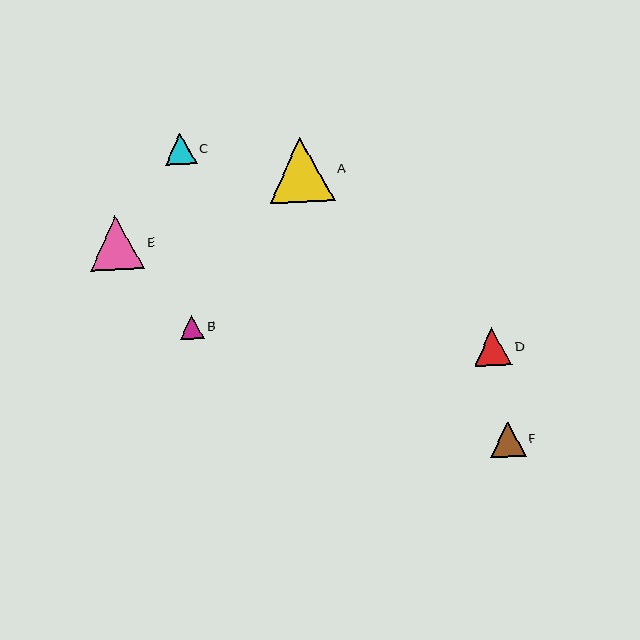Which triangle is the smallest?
Triangle B is the smallest with a size of approximately 24 pixels.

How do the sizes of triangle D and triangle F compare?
Triangle D and triangle F are approximately the same size.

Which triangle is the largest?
Triangle A is the largest with a size of approximately 65 pixels.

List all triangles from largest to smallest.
From largest to smallest: A, E, D, F, C, B.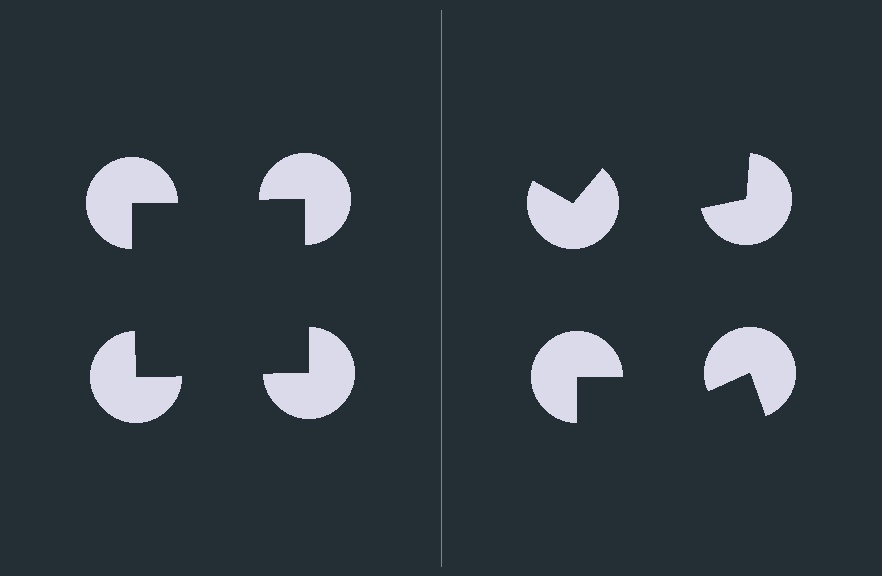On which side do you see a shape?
An illusory square appears on the left side. On the right side the wedge cuts are rotated, so no coherent shape forms.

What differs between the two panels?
The pac-man discs are positioned identically on both sides; only the wedge orientations differ. On the left they align to a square; on the right they are misaligned.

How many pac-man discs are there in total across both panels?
8 — 4 on each side.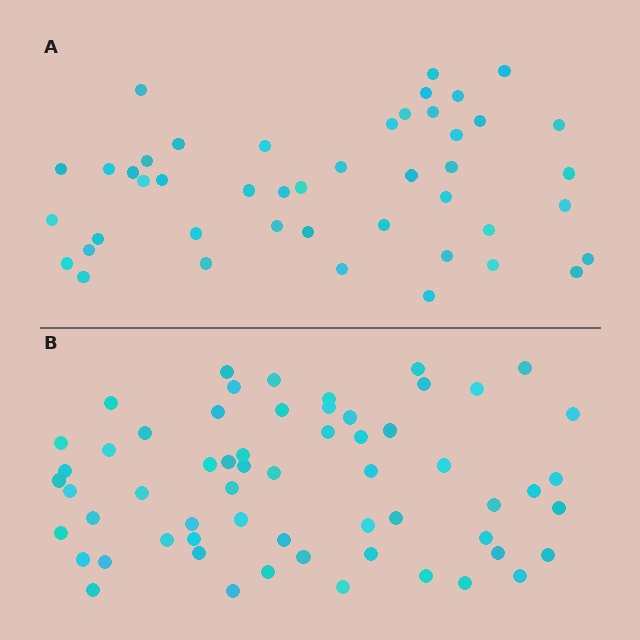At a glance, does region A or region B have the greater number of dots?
Region B (the bottom region) has more dots.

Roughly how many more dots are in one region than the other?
Region B has approximately 15 more dots than region A.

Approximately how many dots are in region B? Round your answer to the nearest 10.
About 60 dots.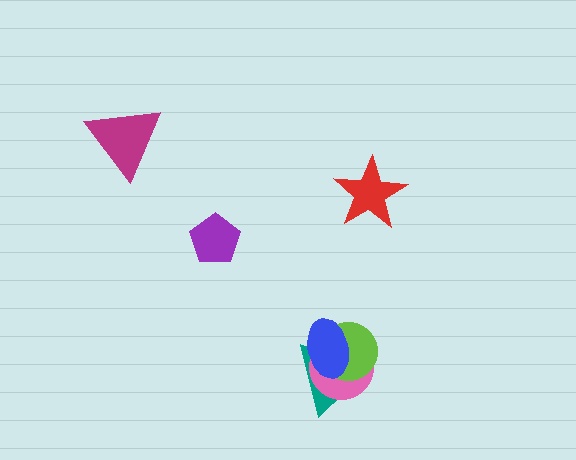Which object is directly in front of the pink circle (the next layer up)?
The lime circle is directly in front of the pink circle.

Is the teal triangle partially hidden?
Yes, it is partially covered by another shape.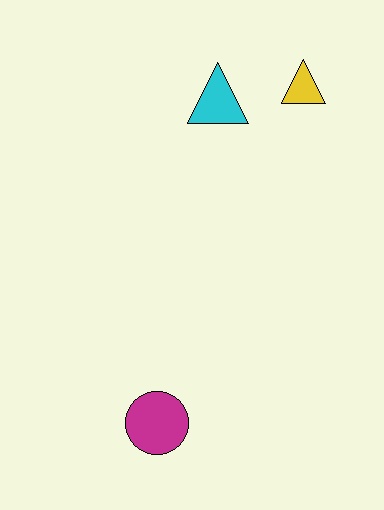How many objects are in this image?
There are 3 objects.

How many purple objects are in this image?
There are no purple objects.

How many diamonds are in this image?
There are no diamonds.